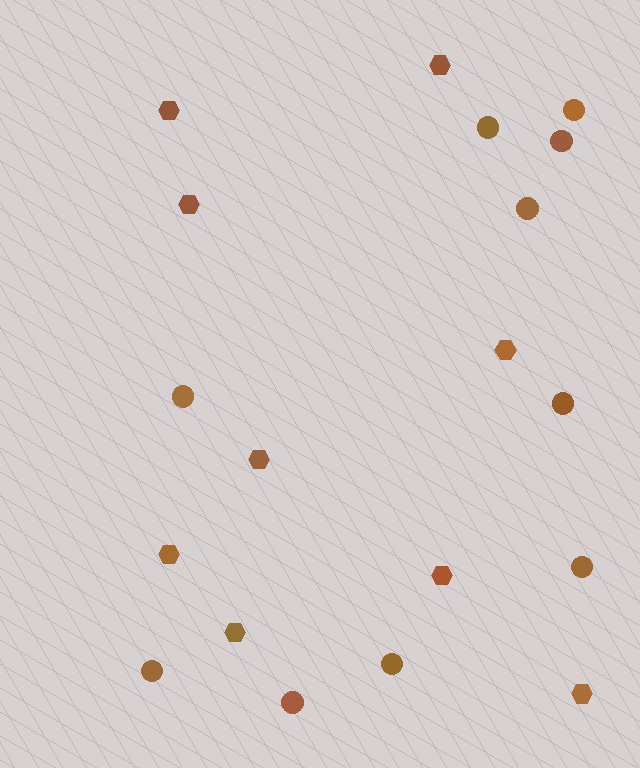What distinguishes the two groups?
There are 2 groups: one group of hexagons (9) and one group of circles (10).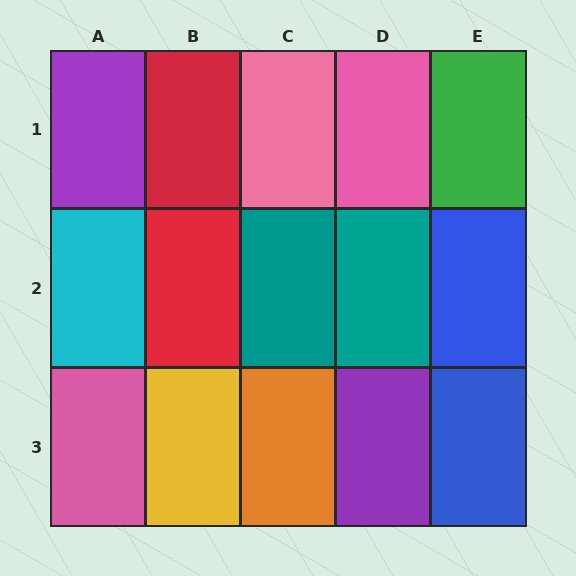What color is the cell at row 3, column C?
Orange.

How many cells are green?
1 cell is green.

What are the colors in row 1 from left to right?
Purple, red, pink, pink, green.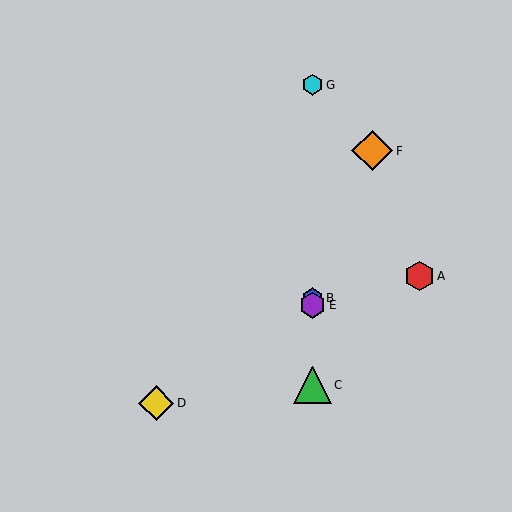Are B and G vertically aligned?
Yes, both are at x≈313.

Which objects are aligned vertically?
Objects B, C, E, G are aligned vertically.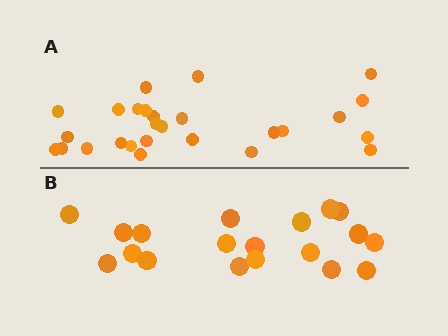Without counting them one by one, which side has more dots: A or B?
Region A (the top region) has more dots.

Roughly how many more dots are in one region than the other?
Region A has roughly 8 or so more dots than region B.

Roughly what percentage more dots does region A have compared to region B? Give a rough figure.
About 40% more.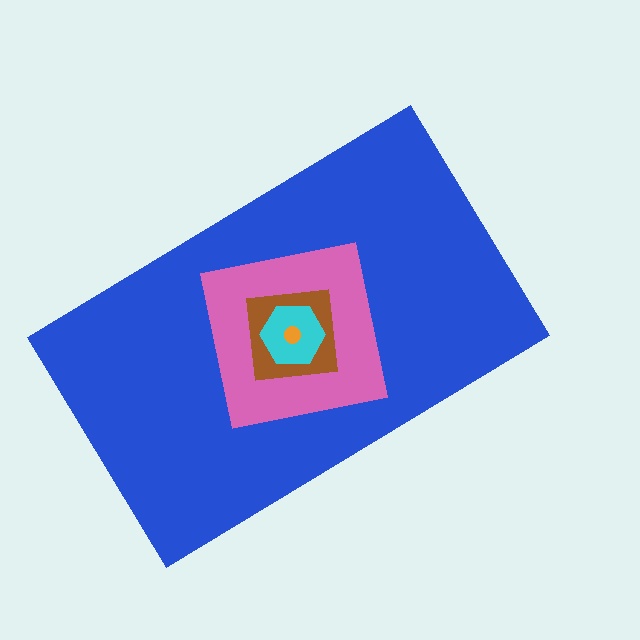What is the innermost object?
The orange circle.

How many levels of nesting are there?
5.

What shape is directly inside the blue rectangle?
The pink square.